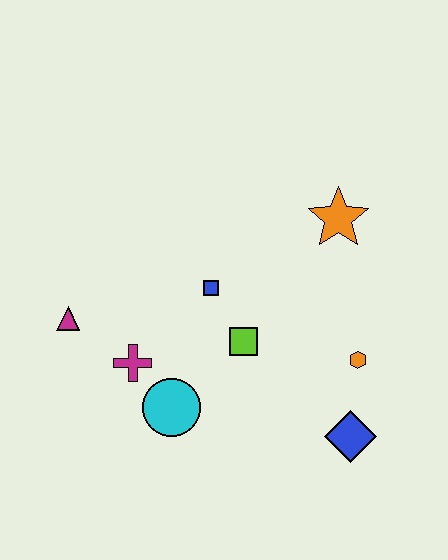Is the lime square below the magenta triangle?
Yes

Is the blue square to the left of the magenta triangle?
No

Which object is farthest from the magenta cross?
The orange star is farthest from the magenta cross.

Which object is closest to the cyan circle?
The magenta cross is closest to the cyan circle.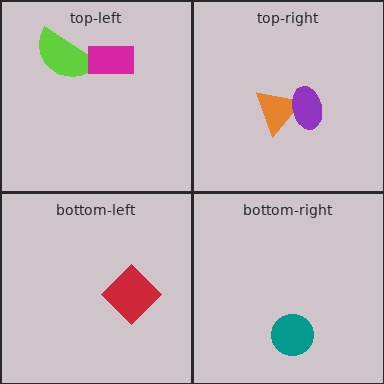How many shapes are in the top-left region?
2.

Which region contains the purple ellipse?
The top-right region.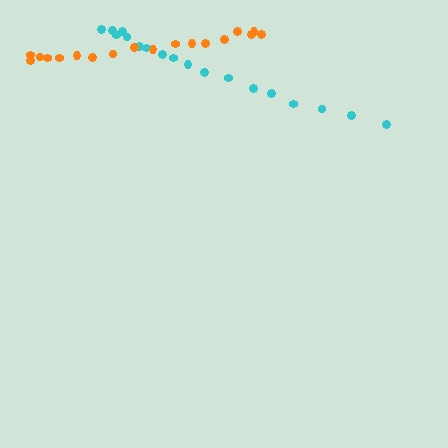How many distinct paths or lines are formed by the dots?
There are 2 distinct paths.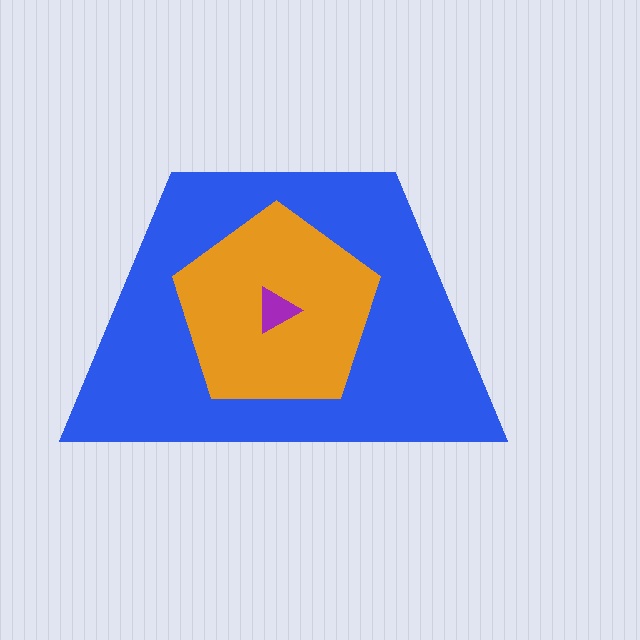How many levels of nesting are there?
3.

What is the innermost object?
The purple triangle.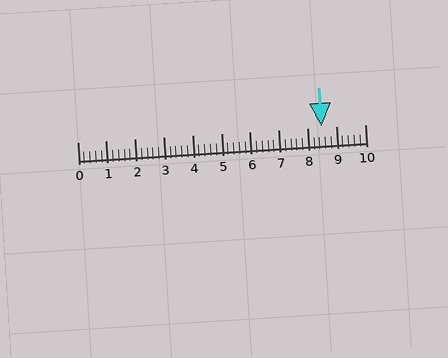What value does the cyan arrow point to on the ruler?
The cyan arrow points to approximately 8.5.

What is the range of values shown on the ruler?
The ruler shows values from 0 to 10.